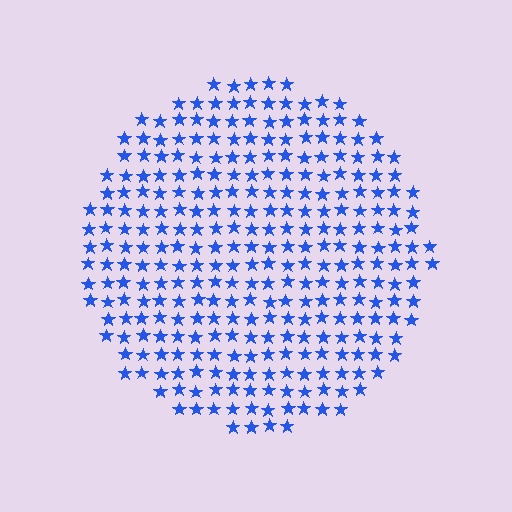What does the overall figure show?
The overall figure shows a circle.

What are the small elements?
The small elements are stars.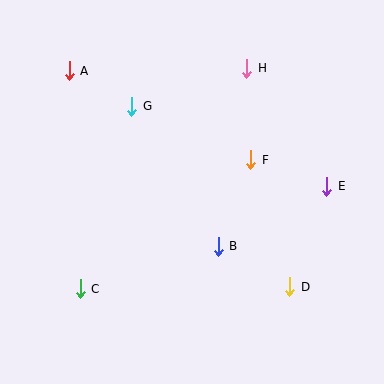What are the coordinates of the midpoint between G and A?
The midpoint between G and A is at (101, 88).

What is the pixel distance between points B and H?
The distance between B and H is 180 pixels.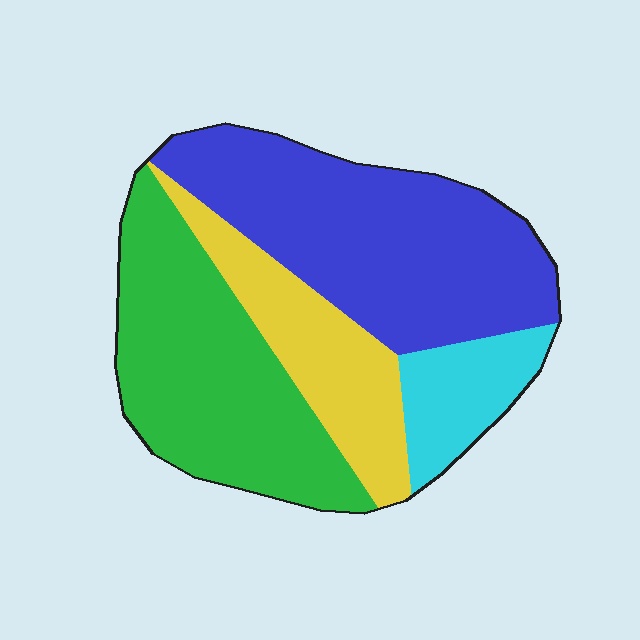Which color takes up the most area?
Blue, at roughly 40%.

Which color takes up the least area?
Cyan, at roughly 10%.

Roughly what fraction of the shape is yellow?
Yellow covers roughly 20% of the shape.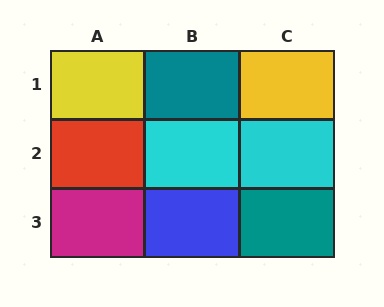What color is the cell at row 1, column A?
Yellow.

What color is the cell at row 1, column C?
Yellow.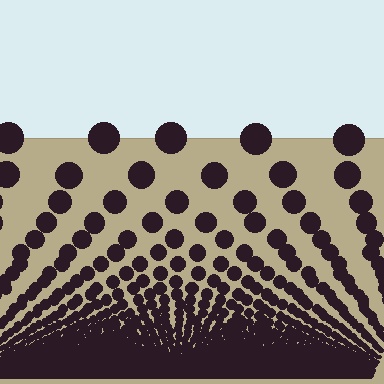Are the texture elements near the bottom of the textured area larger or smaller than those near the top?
Smaller. The gradient is inverted — elements near the bottom are smaller and denser.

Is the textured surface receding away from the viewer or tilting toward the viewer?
The surface appears to tilt toward the viewer. Texture elements get larger and sparser toward the top.